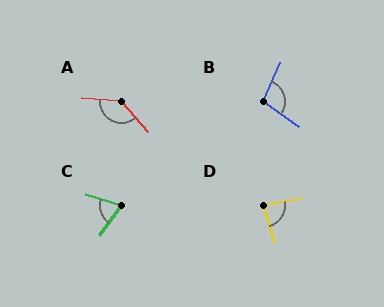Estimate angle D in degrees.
Approximately 83 degrees.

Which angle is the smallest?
C, at approximately 71 degrees.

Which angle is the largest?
A, at approximately 136 degrees.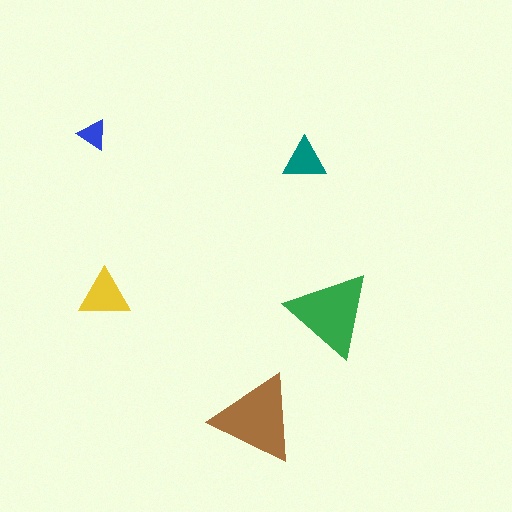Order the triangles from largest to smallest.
the brown one, the green one, the yellow one, the teal one, the blue one.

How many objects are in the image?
There are 5 objects in the image.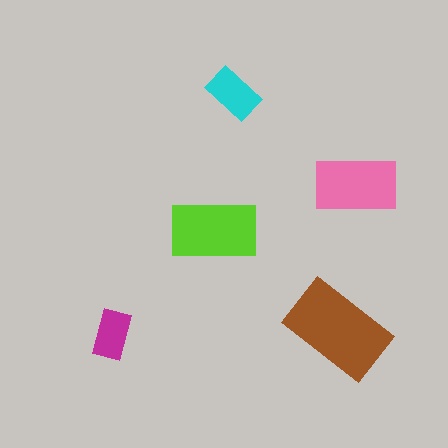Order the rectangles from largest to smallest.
the brown one, the lime one, the pink one, the cyan one, the magenta one.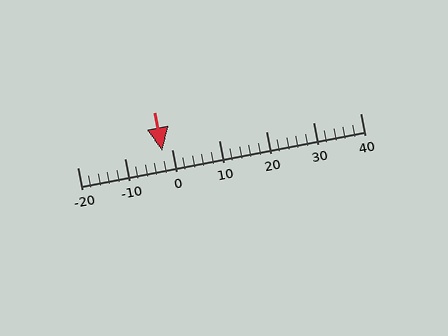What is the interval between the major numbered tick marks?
The major tick marks are spaced 10 units apart.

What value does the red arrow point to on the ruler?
The red arrow points to approximately -2.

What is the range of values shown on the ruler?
The ruler shows values from -20 to 40.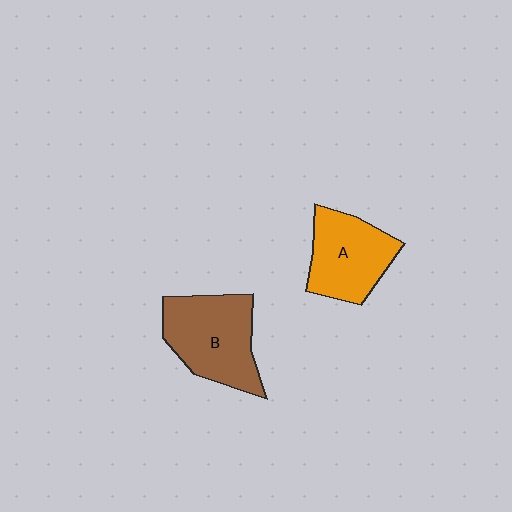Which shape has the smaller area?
Shape A (orange).